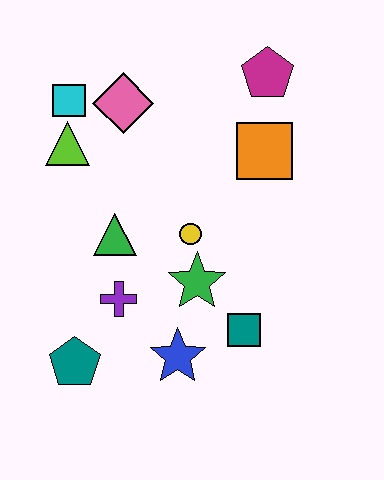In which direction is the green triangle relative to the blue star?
The green triangle is above the blue star.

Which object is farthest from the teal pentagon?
The magenta pentagon is farthest from the teal pentagon.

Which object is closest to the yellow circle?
The green star is closest to the yellow circle.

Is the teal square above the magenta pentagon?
No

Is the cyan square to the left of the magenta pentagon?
Yes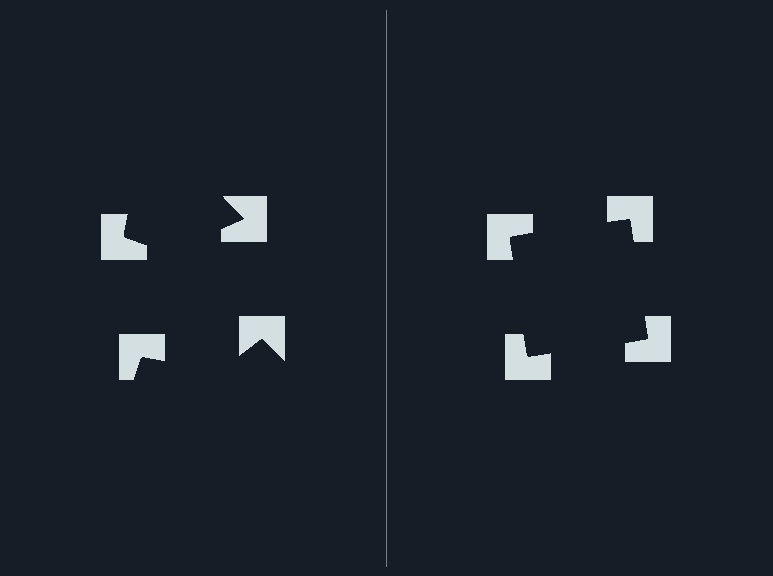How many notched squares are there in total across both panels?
8 — 4 on each side.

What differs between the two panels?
The notched squares are positioned identically on both sides; only the wedge orientations differ. On the right they align to a square; on the left they are misaligned.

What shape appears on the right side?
An illusory square.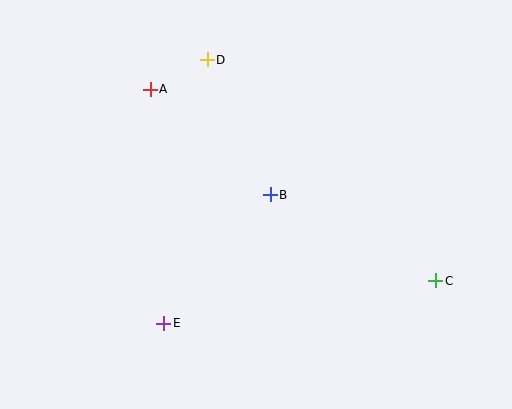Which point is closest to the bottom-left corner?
Point E is closest to the bottom-left corner.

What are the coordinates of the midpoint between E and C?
The midpoint between E and C is at (300, 302).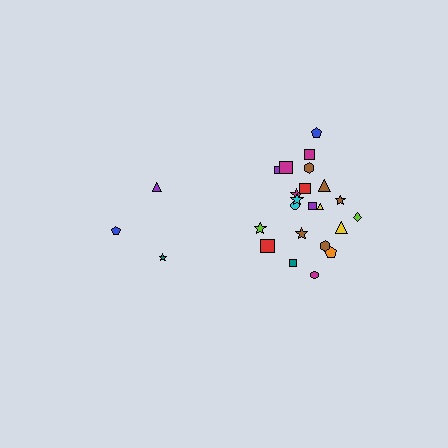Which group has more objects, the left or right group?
The right group.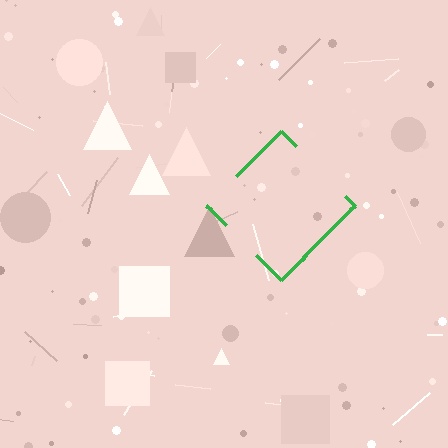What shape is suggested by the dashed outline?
The dashed outline suggests a diamond.